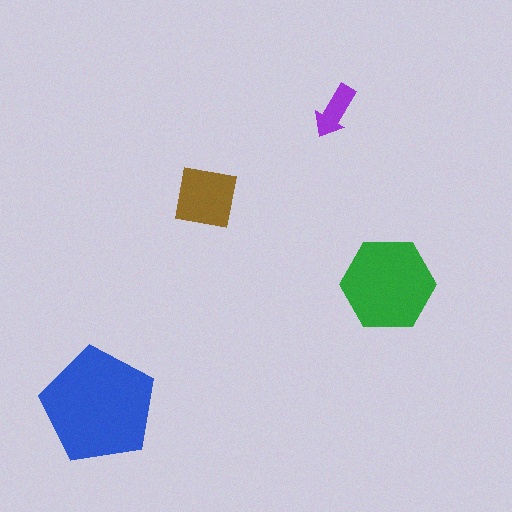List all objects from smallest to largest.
The purple arrow, the brown square, the green hexagon, the blue pentagon.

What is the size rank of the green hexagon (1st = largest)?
2nd.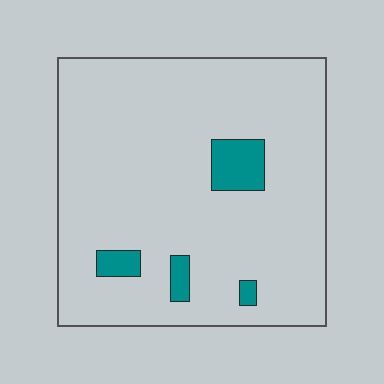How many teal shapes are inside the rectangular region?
4.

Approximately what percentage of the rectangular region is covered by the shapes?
Approximately 5%.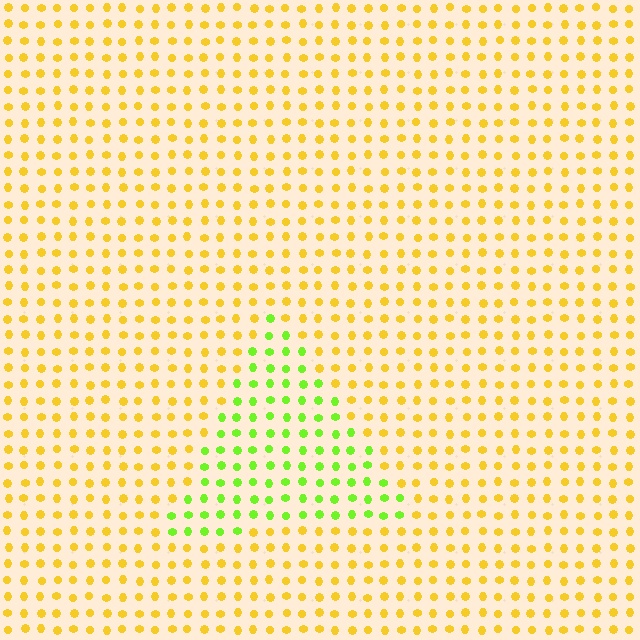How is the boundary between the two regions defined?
The boundary is defined purely by a slight shift in hue (about 51 degrees). Spacing, size, and orientation are identical on both sides.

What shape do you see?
I see a triangle.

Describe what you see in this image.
The image is filled with small yellow elements in a uniform arrangement. A triangle-shaped region is visible where the elements are tinted to a slightly different hue, forming a subtle color boundary.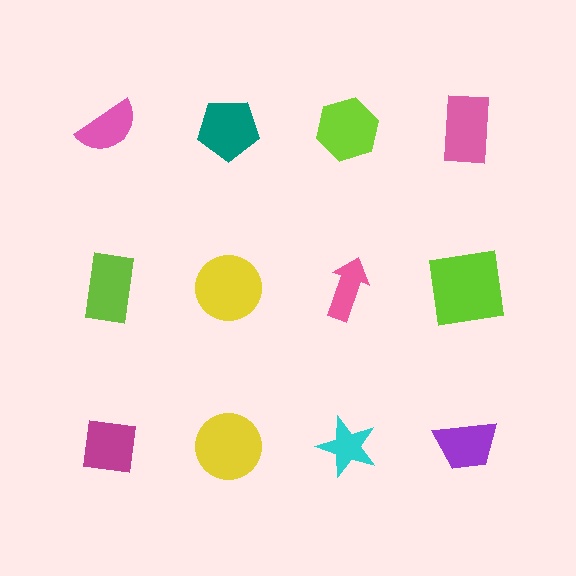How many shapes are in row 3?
4 shapes.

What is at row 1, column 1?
A pink semicircle.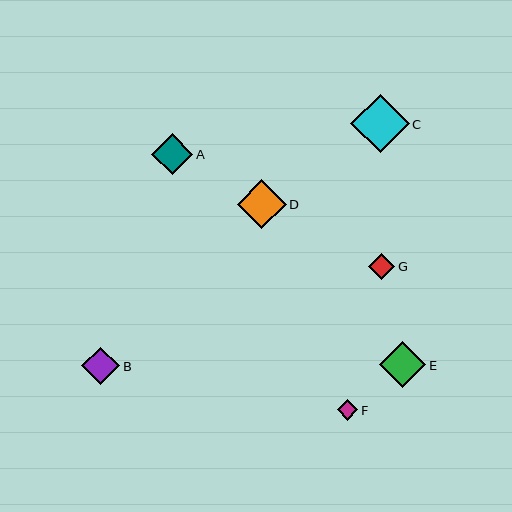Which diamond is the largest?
Diamond C is the largest with a size of approximately 58 pixels.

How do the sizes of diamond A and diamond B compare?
Diamond A and diamond B are approximately the same size.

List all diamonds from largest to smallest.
From largest to smallest: C, D, E, A, B, G, F.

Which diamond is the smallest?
Diamond F is the smallest with a size of approximately 21 pixels.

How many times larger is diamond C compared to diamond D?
Diamond C is approximately 1.2 times the size of diamond D.